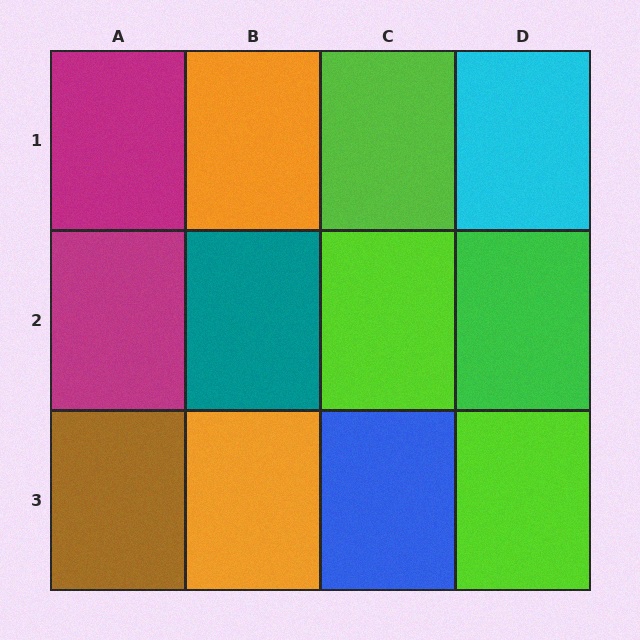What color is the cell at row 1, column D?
Cyan.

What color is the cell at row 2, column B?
Teal.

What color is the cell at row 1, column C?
Lime.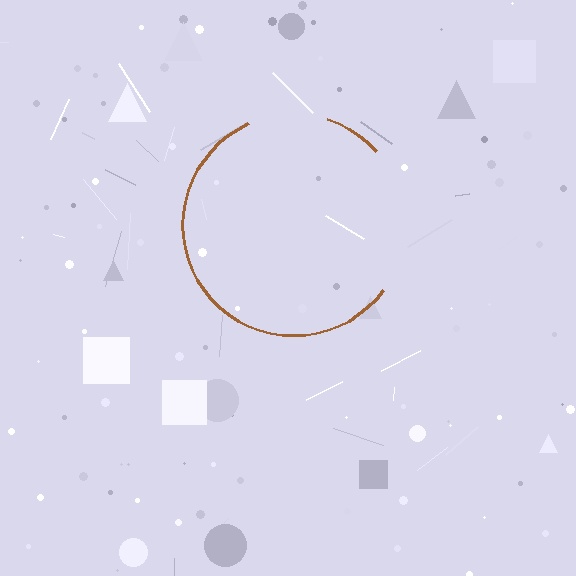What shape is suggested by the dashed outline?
The dashed outline suggests a circle.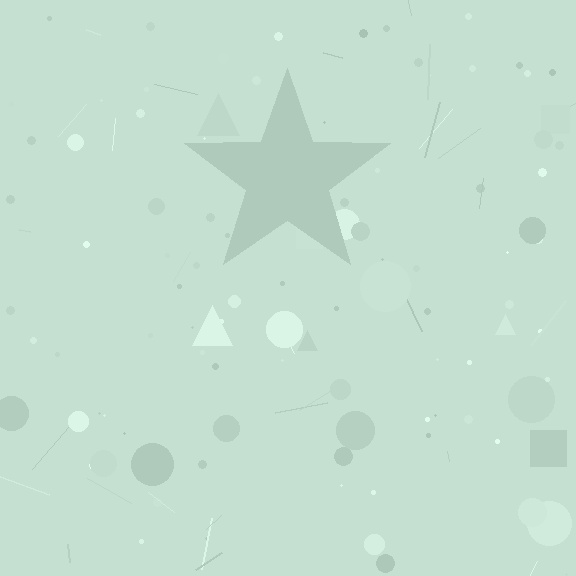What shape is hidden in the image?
A star is hidden in the image.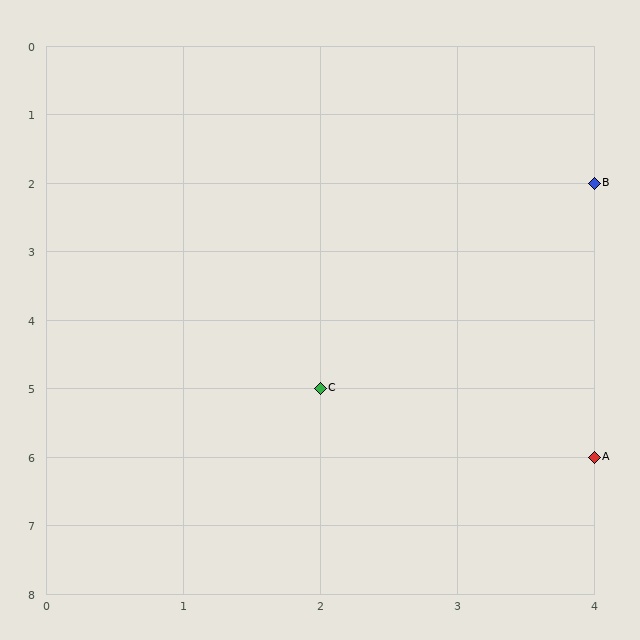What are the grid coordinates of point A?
Point A is at grid coordinates (4, 6).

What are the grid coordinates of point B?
Point B is at grid coordinates (4, 2).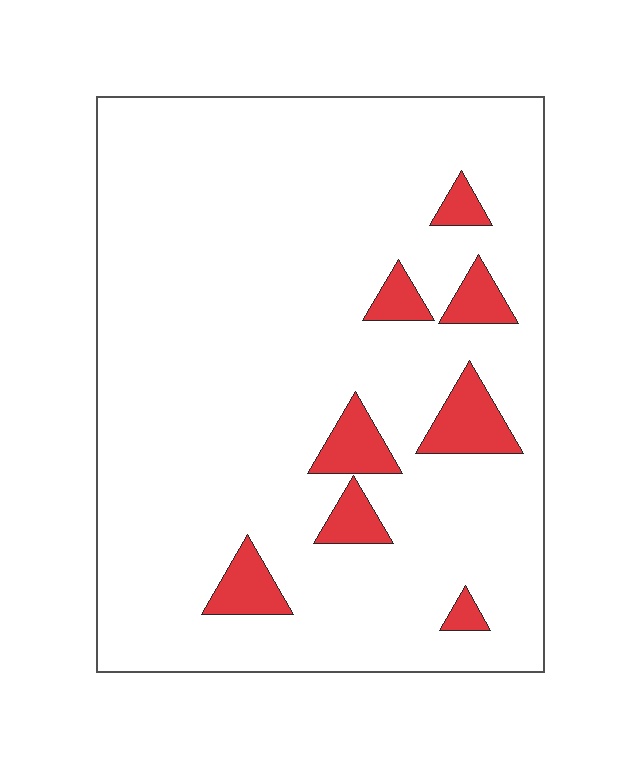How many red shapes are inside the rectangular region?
8.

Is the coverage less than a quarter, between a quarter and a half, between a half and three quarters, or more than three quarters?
Less than a quarter.